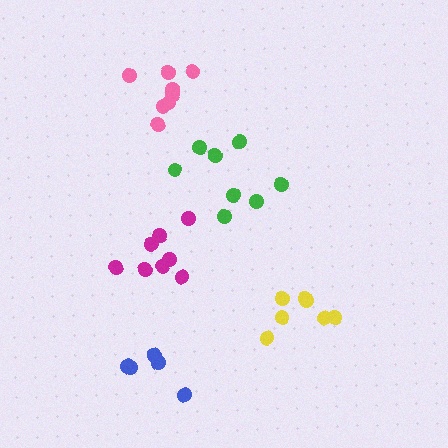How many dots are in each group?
Group 1: 5 dots, Group 2: 8 dots, Group 3: 7 dots, Group 4: 8 dots, Group 5: 8 dots (36 total).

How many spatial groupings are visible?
There are 5 spatial groupings.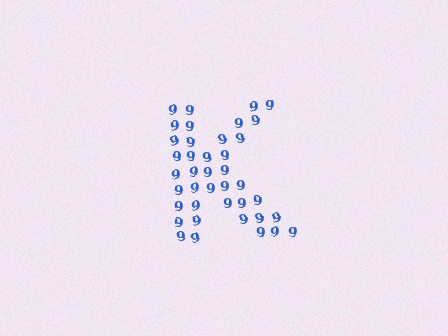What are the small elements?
The small elements are digit 9's.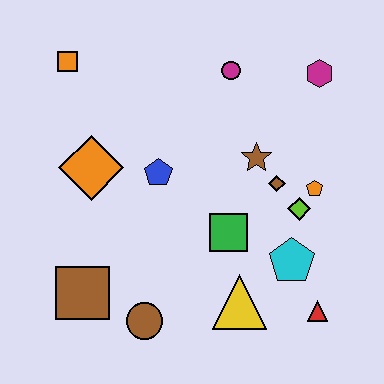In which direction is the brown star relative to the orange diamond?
The brown star is to the right of the orange diamond.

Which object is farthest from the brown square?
The magenta hexagon is farthest from the brown square.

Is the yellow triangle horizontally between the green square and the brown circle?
No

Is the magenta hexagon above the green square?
Yes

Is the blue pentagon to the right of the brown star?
No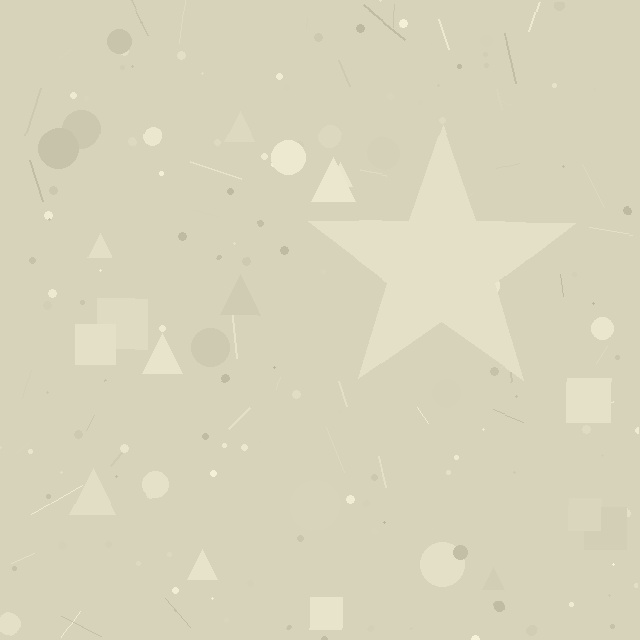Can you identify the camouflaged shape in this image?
The camouflaged shape is a star.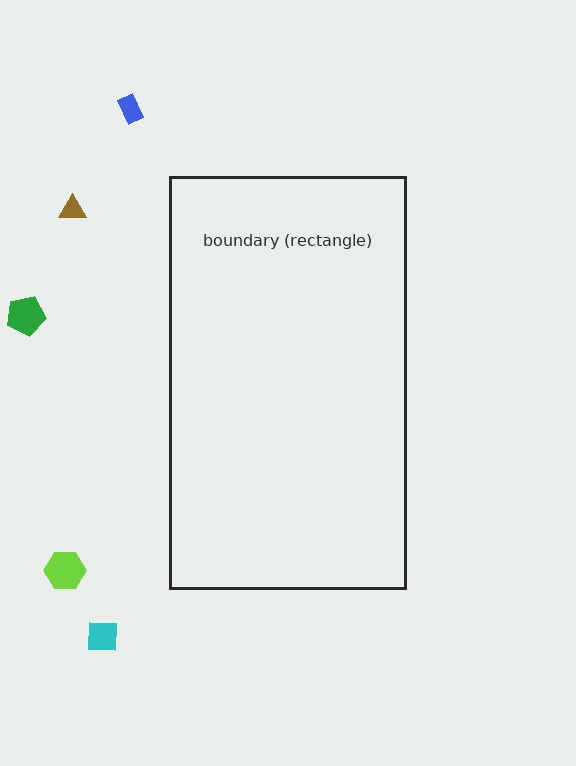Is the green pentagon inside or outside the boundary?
Outside.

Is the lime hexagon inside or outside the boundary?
Outside.